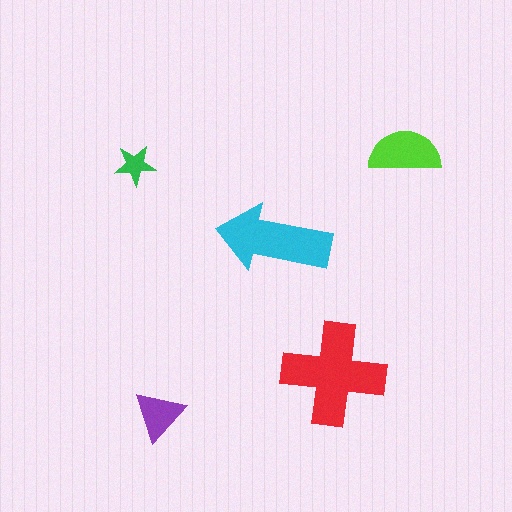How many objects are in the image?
There are 5 objects in the image.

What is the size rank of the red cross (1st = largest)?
1st.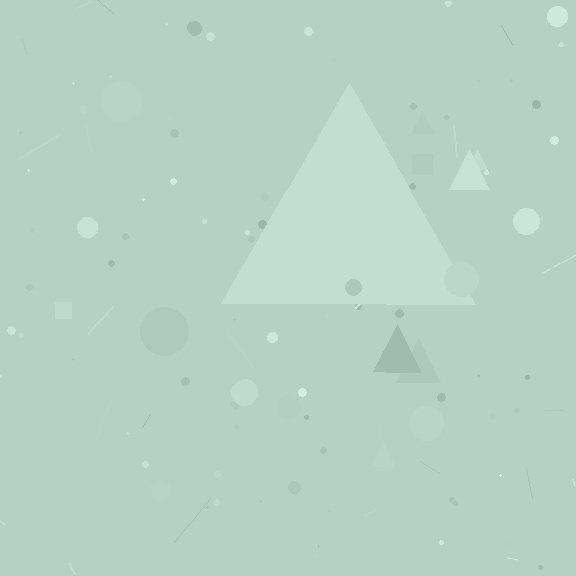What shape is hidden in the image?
A triangle is hidden in the image.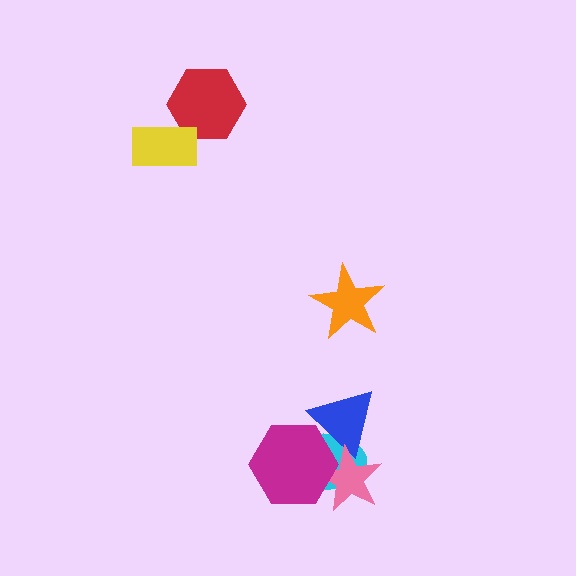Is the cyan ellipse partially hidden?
Yes, it is partially covered by another shape.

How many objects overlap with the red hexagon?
1 object overlaps with the red hexagon.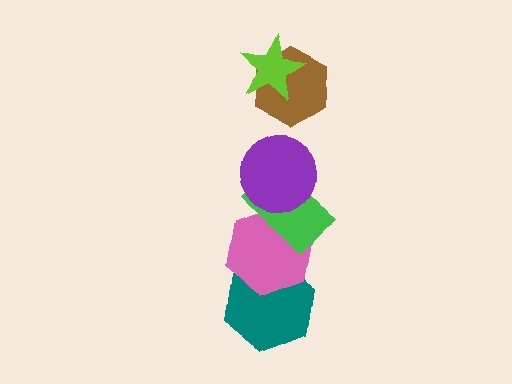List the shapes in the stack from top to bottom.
From top to bottom: the lime star, the brown hexagon, the purple circle, the green rectangle, the pink hexagon, the teal hexagon.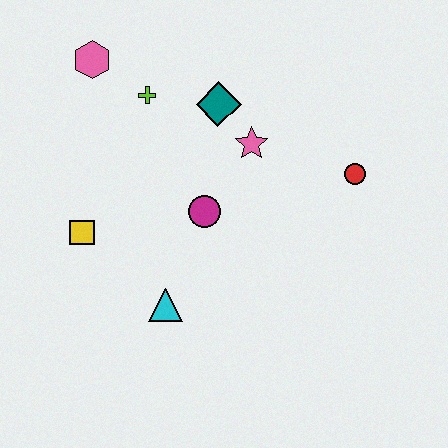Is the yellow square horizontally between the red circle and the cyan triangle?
No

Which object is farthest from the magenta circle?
The pink hexagon is farthest from the magenta circle.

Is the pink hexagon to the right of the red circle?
No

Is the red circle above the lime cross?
No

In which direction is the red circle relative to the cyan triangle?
The red circle is to the right of the cyan triangle.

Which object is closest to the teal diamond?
The pink star is closest to the teal diamond.